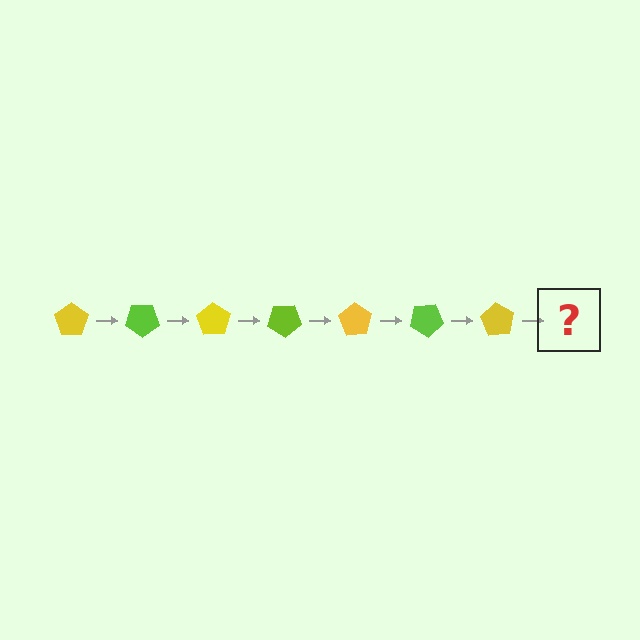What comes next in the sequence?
The next element should be a lime pentagon, rotated 245 degrees from the start.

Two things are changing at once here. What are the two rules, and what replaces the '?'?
The two rules are that it rotates 35 degrees each step and the color cycles through yellow and lime. The '?' should be a lime pentagon, rotated 245 degrees from the start.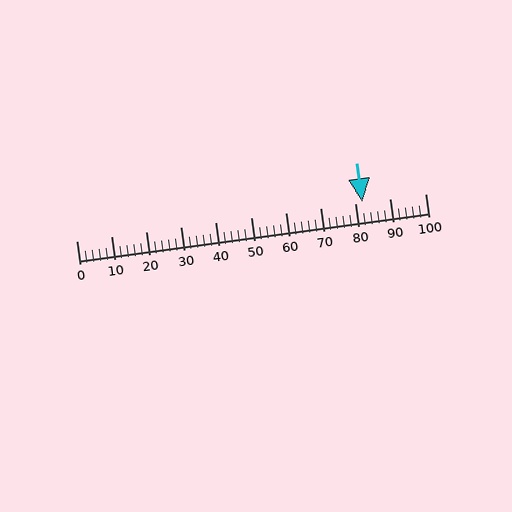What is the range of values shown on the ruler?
The ruler shows values from 0 to 100.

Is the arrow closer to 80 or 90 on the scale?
The arrow is closer to 80.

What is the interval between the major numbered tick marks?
The major tick marks are spaced 10 units apart.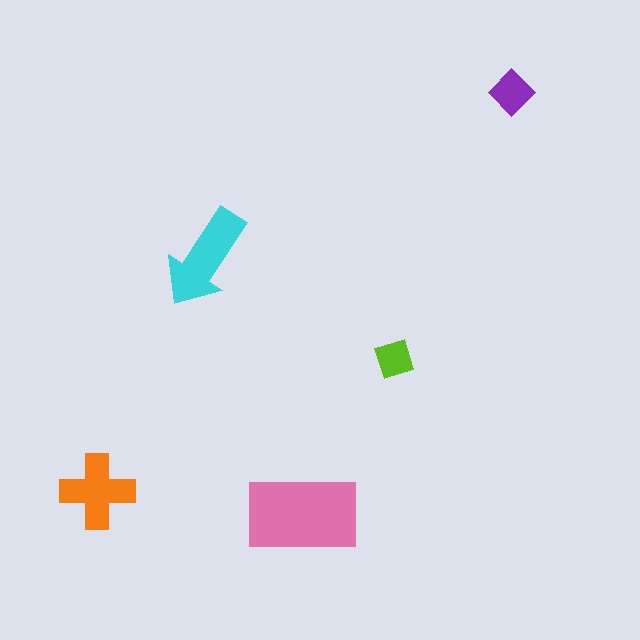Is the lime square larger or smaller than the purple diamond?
Smaller.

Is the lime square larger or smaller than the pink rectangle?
Smaller.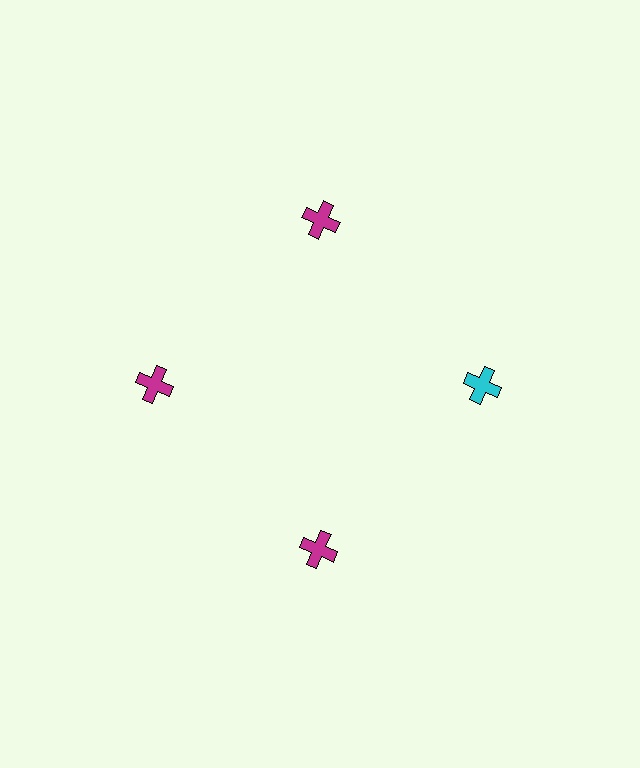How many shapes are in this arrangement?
There are 4 shapes arranged in a ring pattern.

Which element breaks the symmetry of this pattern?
The cyan cross at roughly the 3 o'clock position breaks the symmetry. All other shapes are magenta crosses.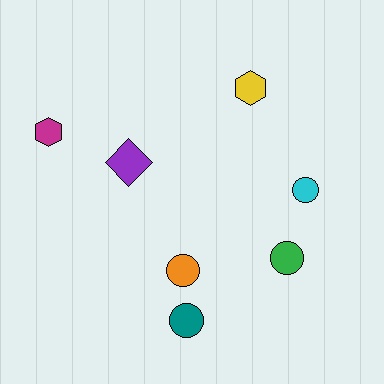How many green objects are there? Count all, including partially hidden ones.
There is 1 green object.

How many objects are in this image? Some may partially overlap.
There are 7 objects.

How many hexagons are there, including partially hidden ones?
There are 2 hexagons.